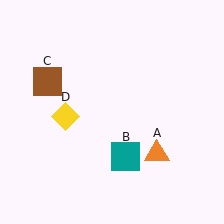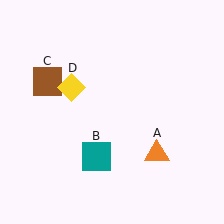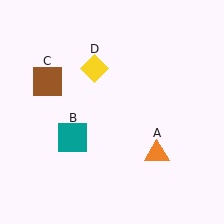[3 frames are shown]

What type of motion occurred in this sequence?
The teal square (object B), yellow diamond (object D) rotated clockwise around the center of the scene.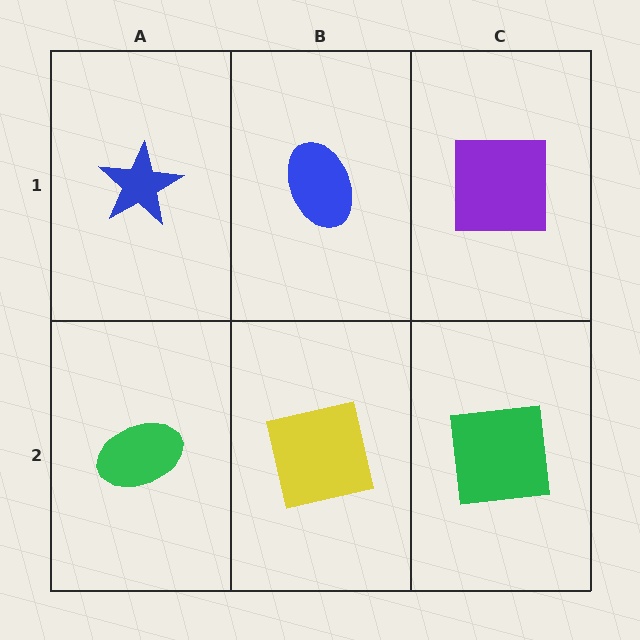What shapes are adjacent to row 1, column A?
A green ellipse (row 2, column A), a blue ellipse (row 1, column B).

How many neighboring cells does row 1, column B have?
3.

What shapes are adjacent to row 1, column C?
A green square (row 2, column C), a blue ellipse (row 1, column B).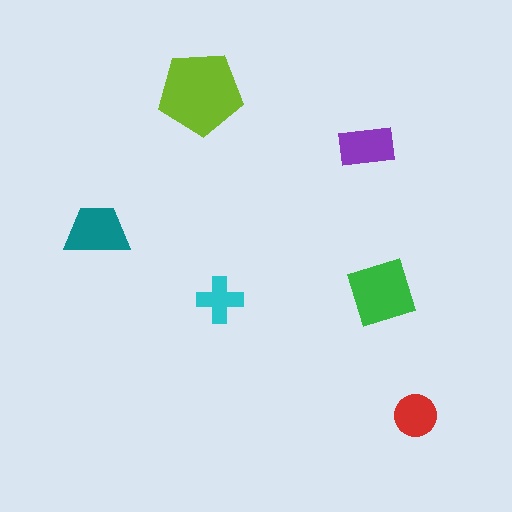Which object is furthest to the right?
The red circle is rightmost.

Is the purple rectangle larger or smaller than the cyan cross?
Larger.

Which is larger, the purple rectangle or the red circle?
The purple rectangle.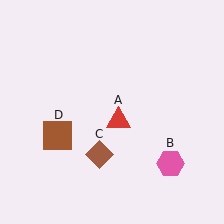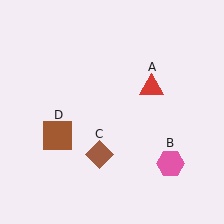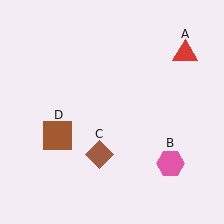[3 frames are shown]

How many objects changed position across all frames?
1 object changed position: red triangle (object A).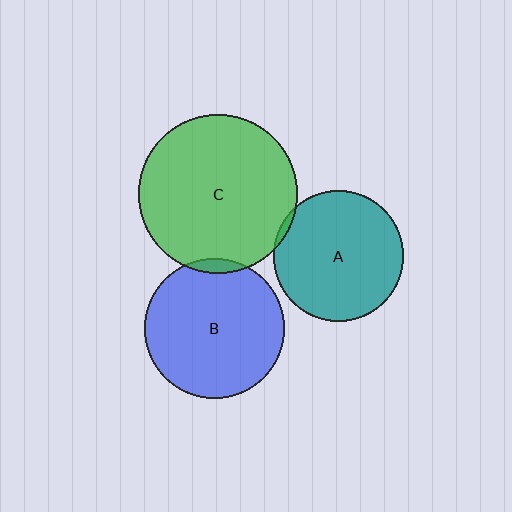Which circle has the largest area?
Circle C (green).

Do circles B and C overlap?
Yes.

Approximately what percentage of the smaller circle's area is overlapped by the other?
Approximately 5%.